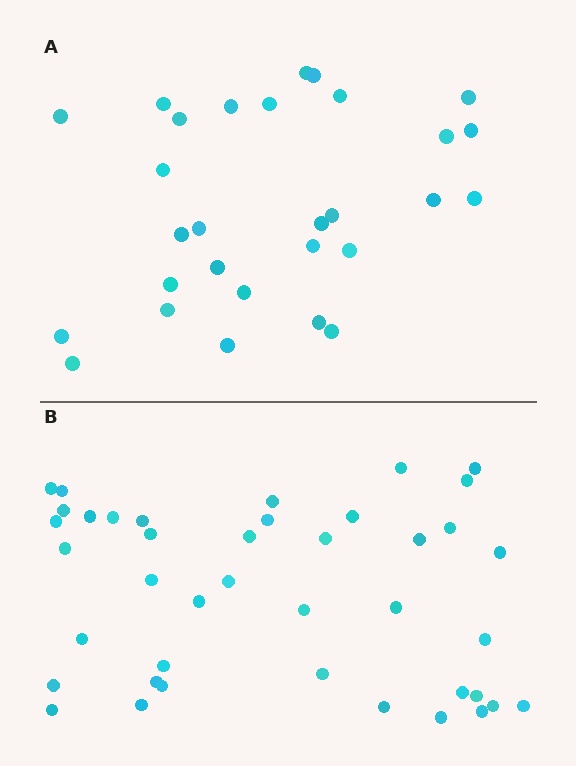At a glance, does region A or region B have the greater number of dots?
Region B (the bottom region) has more dots.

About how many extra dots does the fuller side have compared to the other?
Region B has roughly 12 or so more dots than region A.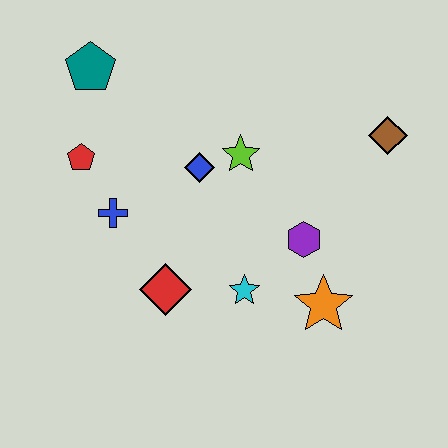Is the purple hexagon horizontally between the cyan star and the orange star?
Yes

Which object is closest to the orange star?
The purple hexagon is closest to the orange star.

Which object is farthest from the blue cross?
The brown diamond is farthest from the blue cross.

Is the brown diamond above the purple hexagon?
Yes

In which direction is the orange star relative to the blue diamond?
The orange star is below the blue diamond.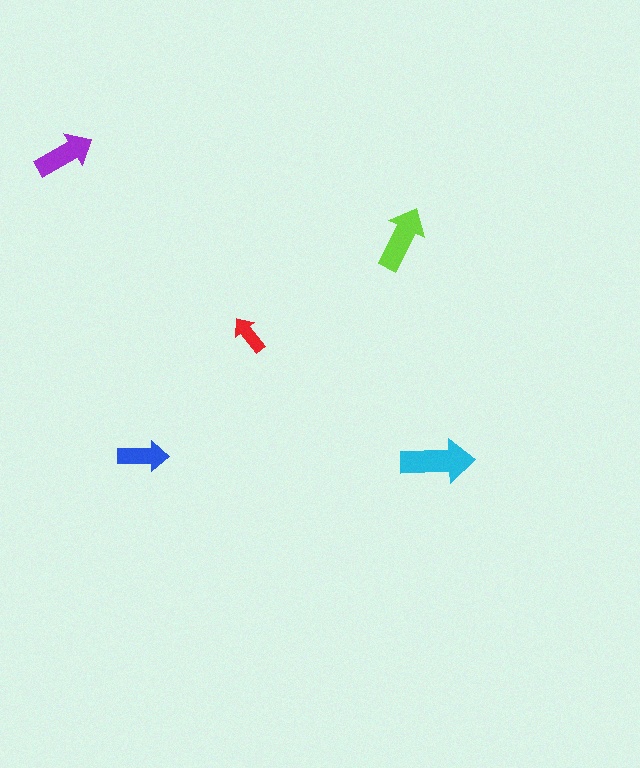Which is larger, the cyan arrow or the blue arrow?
The cyan one.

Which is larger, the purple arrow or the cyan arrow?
The cyan one.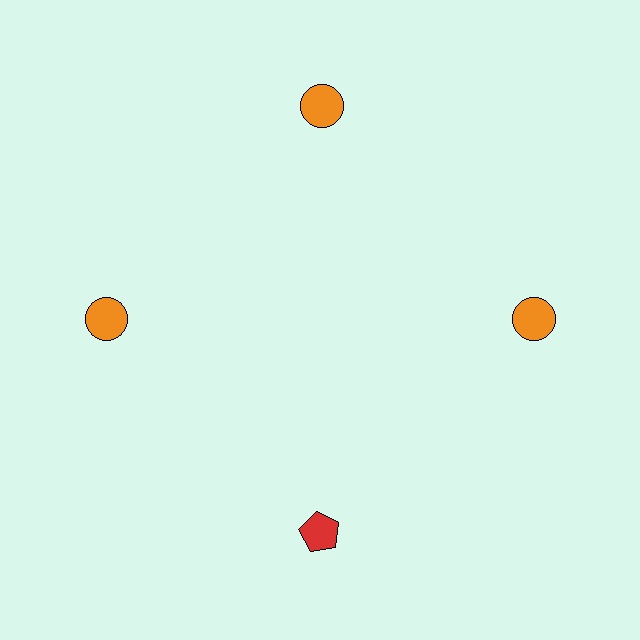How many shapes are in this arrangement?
There are 4 shapes arranged in a ring pattern.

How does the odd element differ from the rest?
It differs in both color (red instead of orange) and shape (pentagon instead of circle).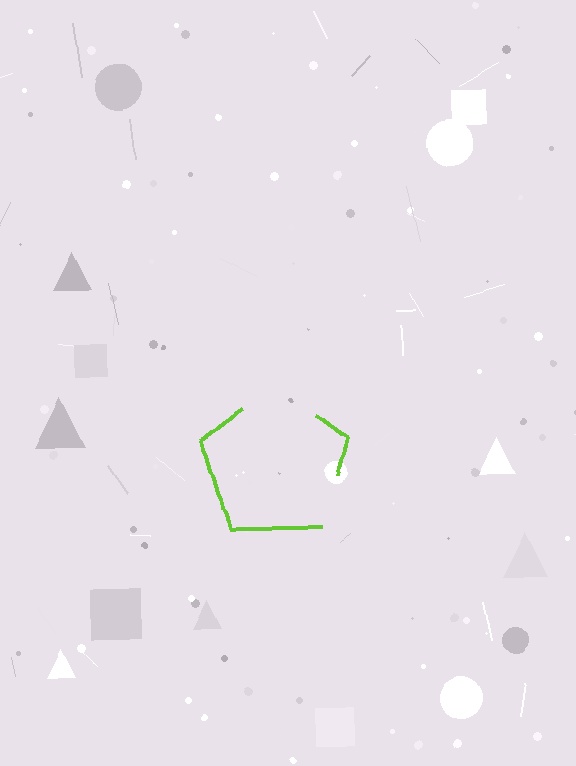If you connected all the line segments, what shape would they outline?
They would outline a pentagon.